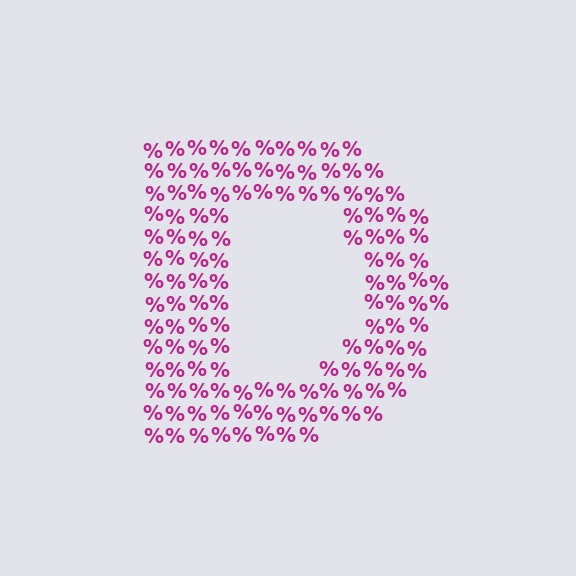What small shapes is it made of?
It is made of small percent signs.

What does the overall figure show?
The overall figure shows the letter D.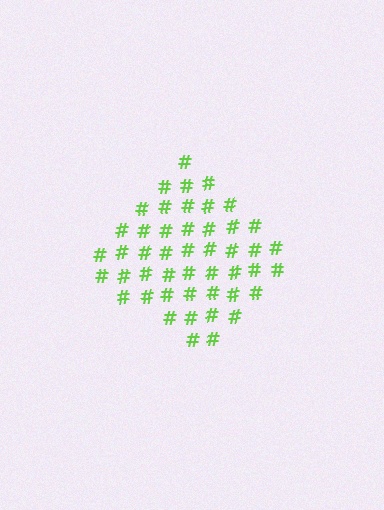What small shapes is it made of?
It is made of small hash symbols.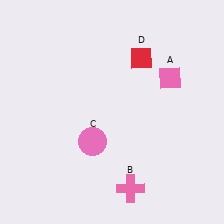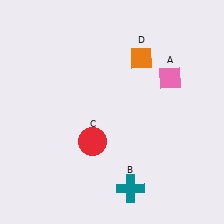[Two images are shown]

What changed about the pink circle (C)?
In Image 1, C is pink. In Image 2, it changed to red.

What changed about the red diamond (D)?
In Image 1, D is red. In Image 2, it changed to orange.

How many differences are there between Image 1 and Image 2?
There are 3 differences between the two images.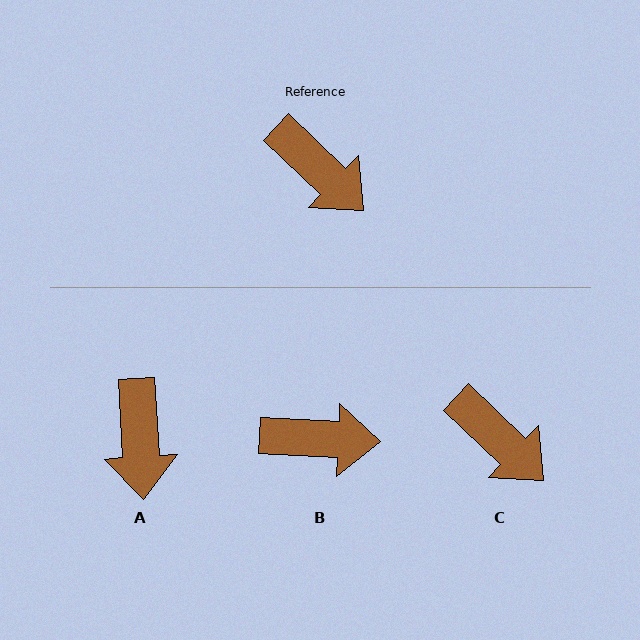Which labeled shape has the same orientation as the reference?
C.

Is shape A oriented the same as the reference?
No, it is off by about 43 degrees.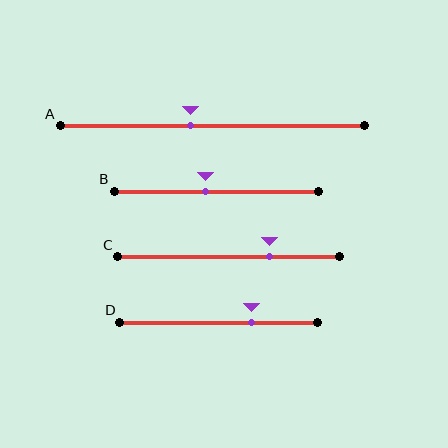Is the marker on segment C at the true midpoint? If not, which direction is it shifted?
No, the marker on segment C is shifted to the right by about 19% of the segment length.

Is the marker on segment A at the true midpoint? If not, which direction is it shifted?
No, the marker on segment A is shifted to the left by about 7% of the segment length.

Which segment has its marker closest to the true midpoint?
Segment B has its marker closest to the true midpoint.